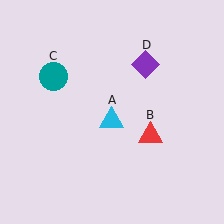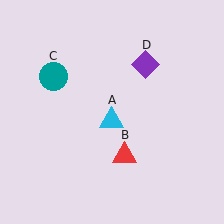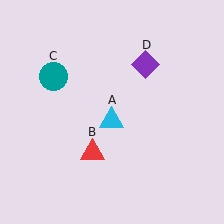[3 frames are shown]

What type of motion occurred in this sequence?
The red triangle (object B) rotated clockwise around the center of the scene.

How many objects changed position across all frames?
1 object changed position: red triangle (object B).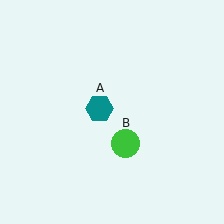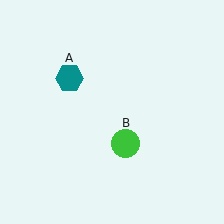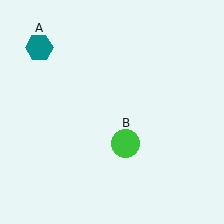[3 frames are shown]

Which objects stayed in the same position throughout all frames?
Green circle (object B) remained stationary.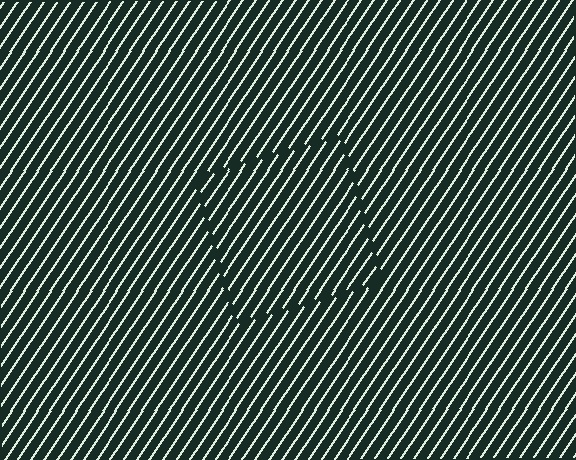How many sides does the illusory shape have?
4 sides — the line-ends trace a square.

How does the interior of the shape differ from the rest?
The interior of the shape contains the same grating, shifted by half a period — the contour is defined by the phase discontinuity where line-ends from the inner and outer gratings abut.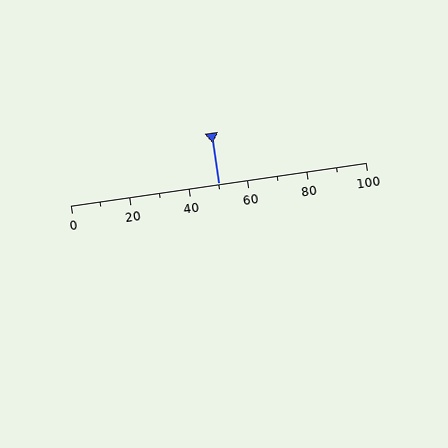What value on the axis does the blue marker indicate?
The marker indicates approximately 50.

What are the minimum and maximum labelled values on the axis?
The axis runs from 0 to 100.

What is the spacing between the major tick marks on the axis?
The major ticks are spaced 20 apart.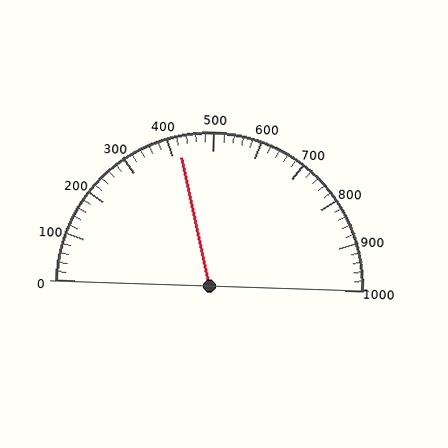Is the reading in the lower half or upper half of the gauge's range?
The reading is in the lower half of the range (0 to 1000).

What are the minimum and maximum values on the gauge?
The gauge ranges from 0 to 1000.